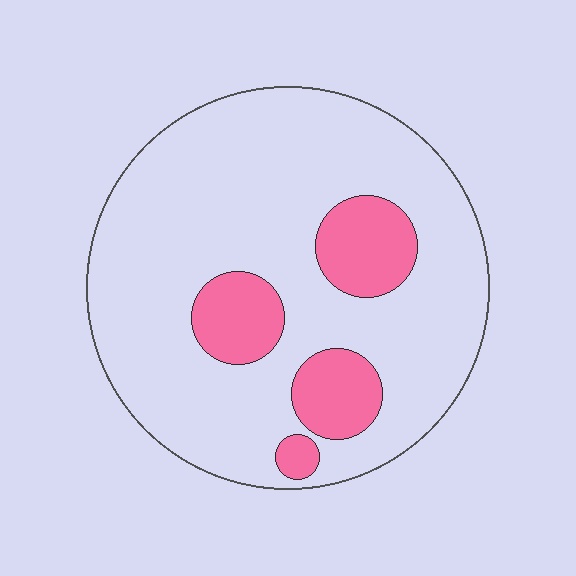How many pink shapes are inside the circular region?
4.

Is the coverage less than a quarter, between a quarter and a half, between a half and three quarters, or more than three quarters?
Less than a quarter.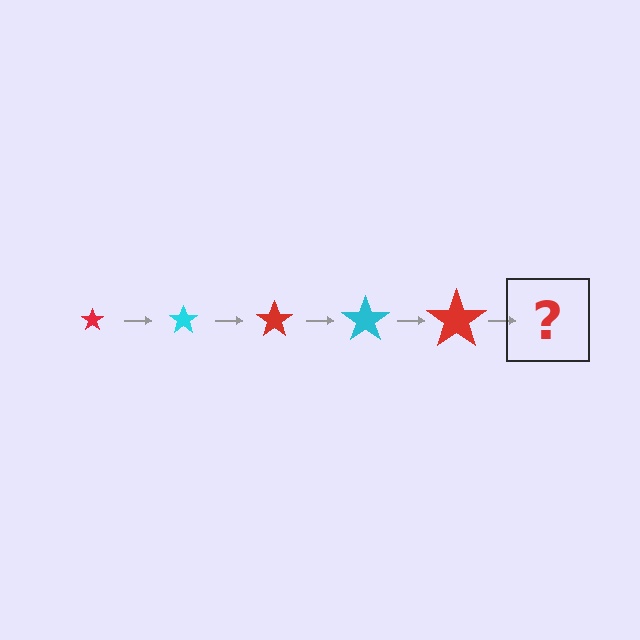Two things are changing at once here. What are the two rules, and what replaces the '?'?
The two rules are that the star grows larger each step and the color cycles through red and cyan. The '?' should be a cyan star, larger than the previous one.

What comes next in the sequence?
The next element should be a cyan star, larger than the previous one.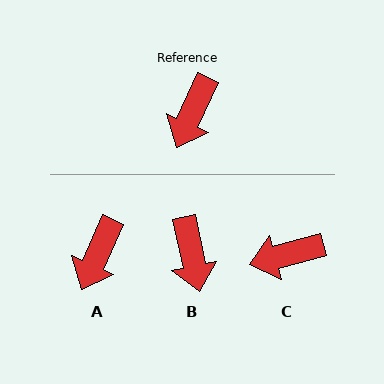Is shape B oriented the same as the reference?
No, it is off by about 36 degrees.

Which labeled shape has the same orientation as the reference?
A.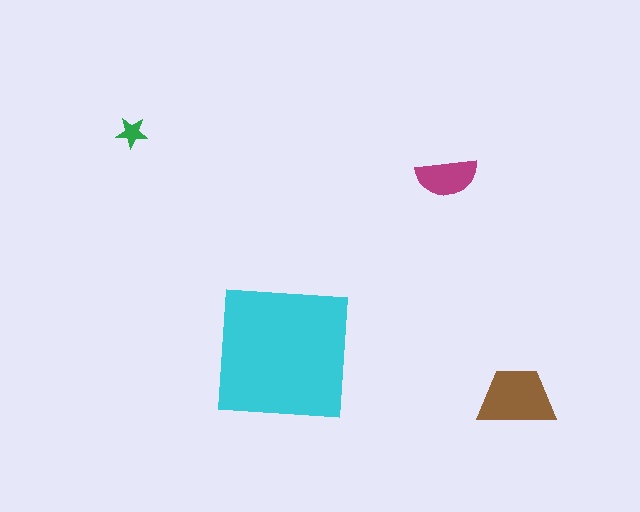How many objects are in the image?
There are 4 objects in the image.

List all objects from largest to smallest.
The cyan square, the brown trapezoid, the magenta semicircle, the green star.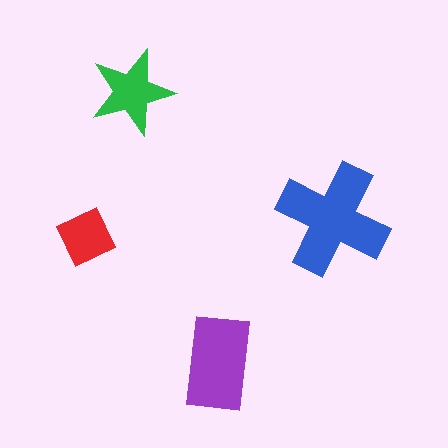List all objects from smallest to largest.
The red diamond, the green star, the purple rectangle, the blue cross.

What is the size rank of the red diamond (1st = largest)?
4th.